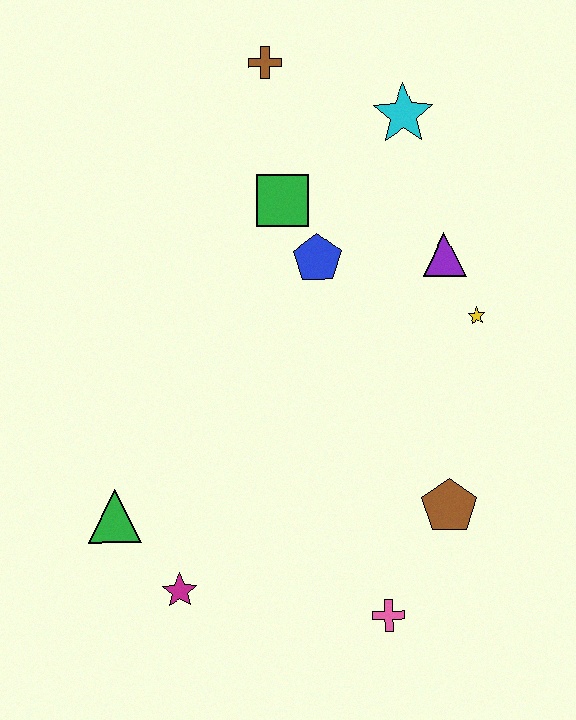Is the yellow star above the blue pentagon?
No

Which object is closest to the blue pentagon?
The green square is closest to the blue pentagon.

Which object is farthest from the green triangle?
The cyan star is farthest from the green triangle.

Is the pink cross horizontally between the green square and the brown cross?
No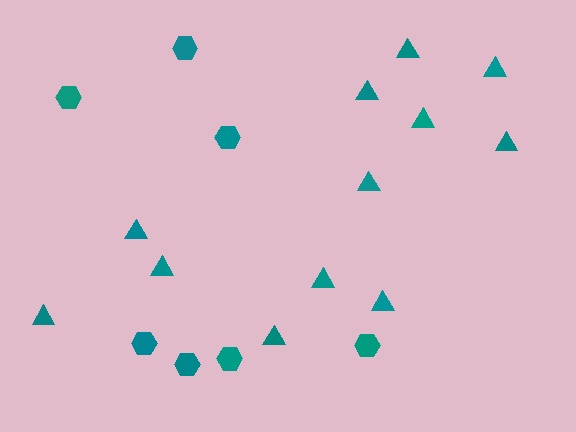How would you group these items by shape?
There are 2 groups: one group of hexagons (7) and one group of triangles (12).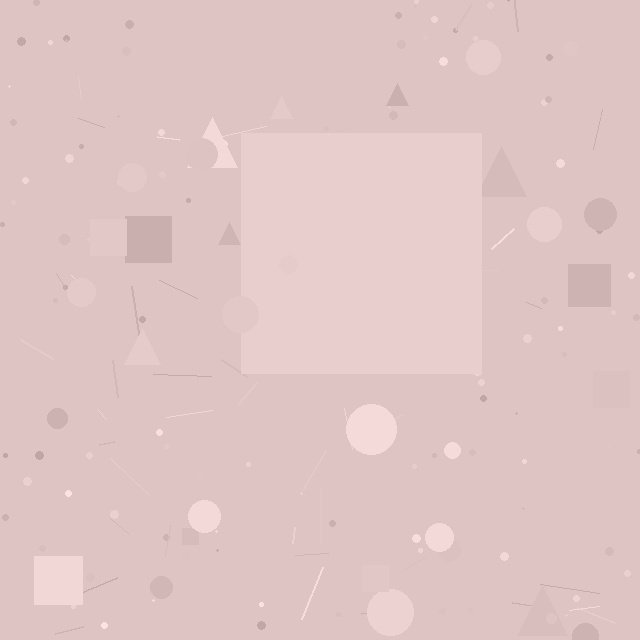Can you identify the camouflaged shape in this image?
The camouflaged shape is a square.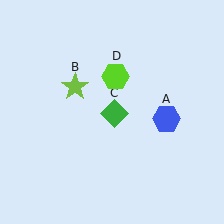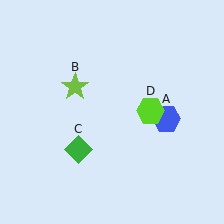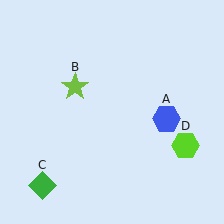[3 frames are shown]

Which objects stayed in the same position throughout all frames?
Blue hexagon (object A) and lime star (object B) remained stationary.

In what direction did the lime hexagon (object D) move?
The lime hexagon (object D) moved down and to the right.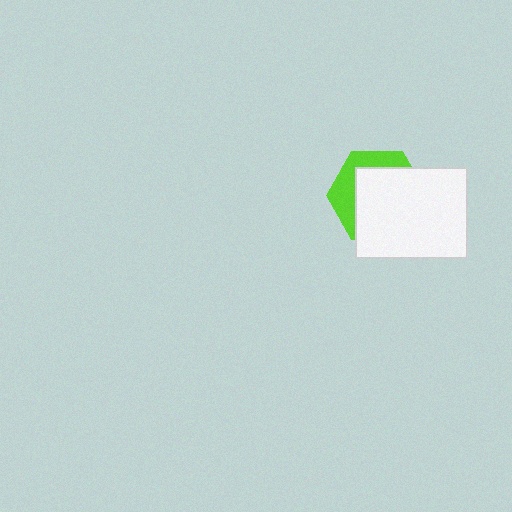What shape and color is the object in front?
The object in front is a white rectangle.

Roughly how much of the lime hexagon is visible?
A small part of it is visible (roughly 34%).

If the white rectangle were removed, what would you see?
You would see the complete lime hexagon.